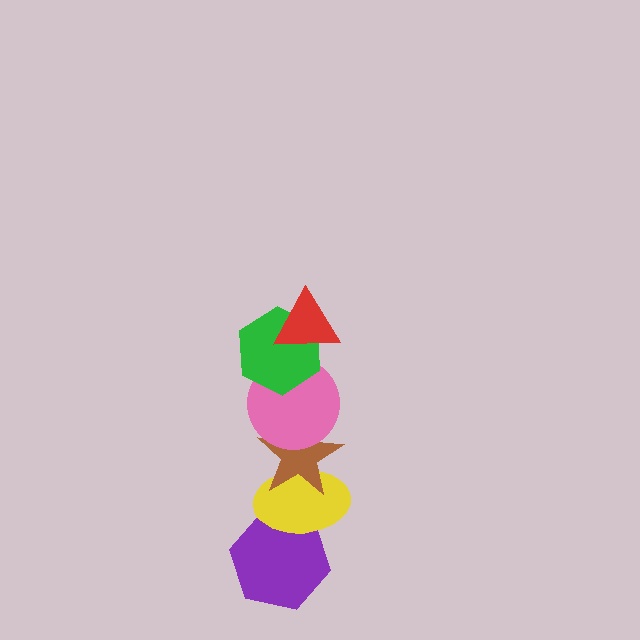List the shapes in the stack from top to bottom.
From top to bottom: the red triangle, the green hexagon, the pink circle, the brown star, the yellow ellipse, the purple hexagon.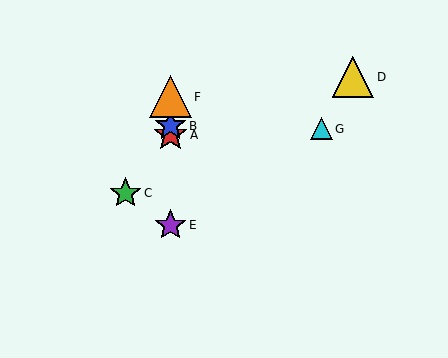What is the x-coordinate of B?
Object B is at x≈170.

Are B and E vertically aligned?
Yes, both are at x≈170.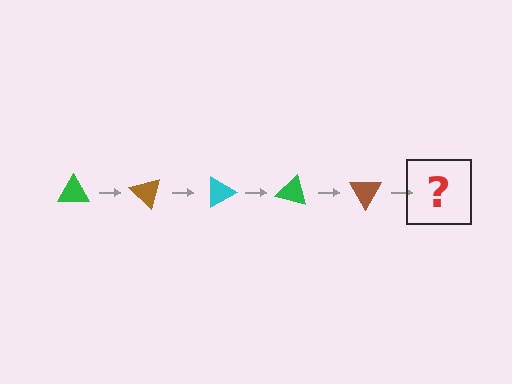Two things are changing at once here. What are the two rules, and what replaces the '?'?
The two rules are that it rotates 45 degrees each step and the color cycles through green, brown, and cyan. The '?' should be a cyan triangle, rotated 225 degrees from the start.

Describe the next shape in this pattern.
It should be a cyan triangle, rotated 225 degrees from the start.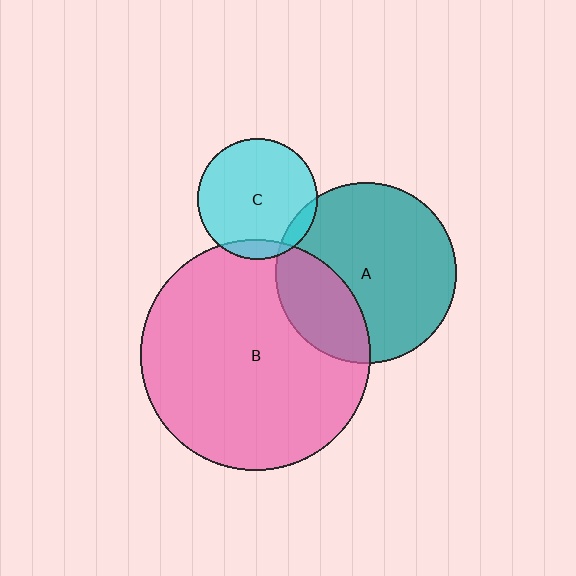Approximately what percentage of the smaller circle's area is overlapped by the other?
Approximately 10%.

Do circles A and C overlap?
Yes.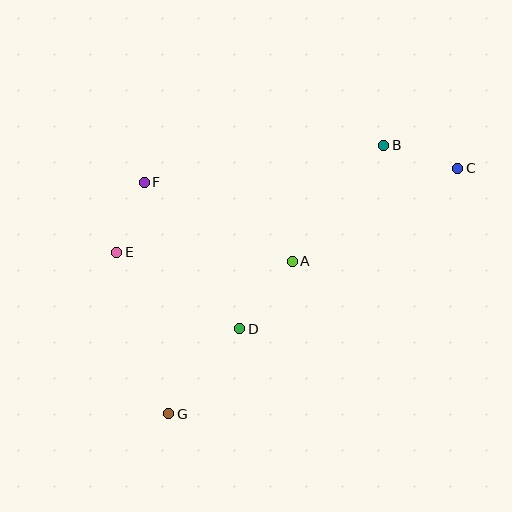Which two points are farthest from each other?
Points C and G are farthest from each other.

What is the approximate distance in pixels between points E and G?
The distance between E and G is approximately 170 pixels.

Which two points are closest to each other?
Points E and F are closest to each other.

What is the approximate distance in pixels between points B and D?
The distance between B and D is approximately 233 pixels.